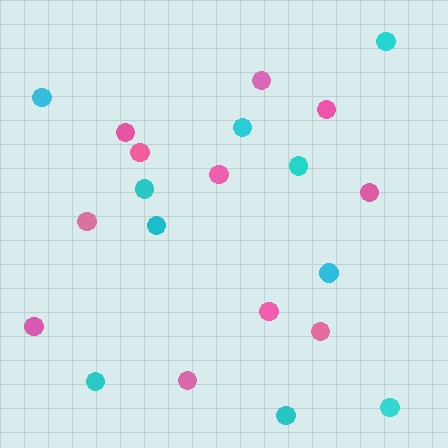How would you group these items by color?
There are 2 groups: one group of cyan circles (10) and one group of pink circles (11).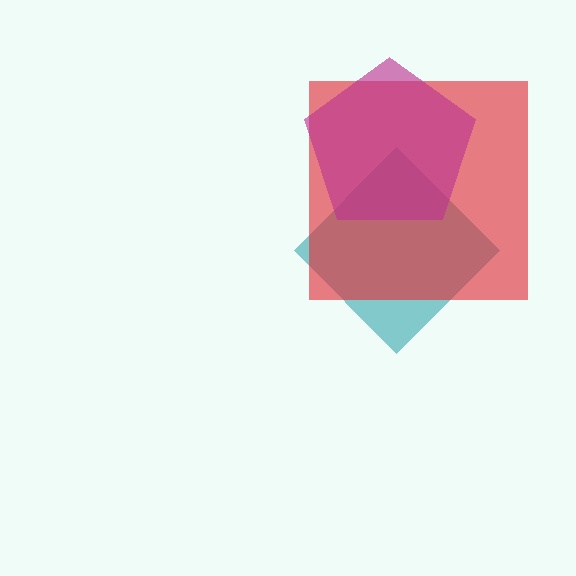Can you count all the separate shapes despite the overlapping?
Yes, there are 3 separate shapes.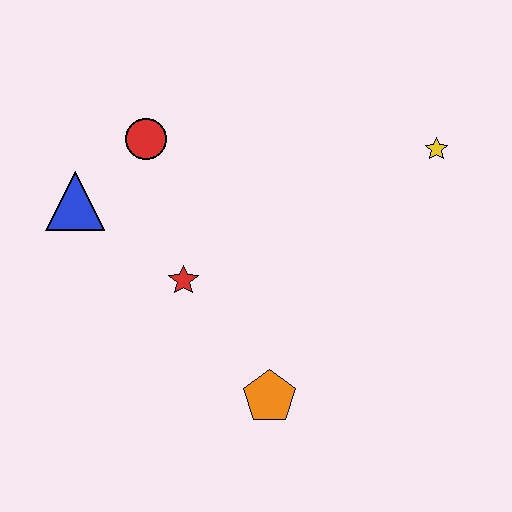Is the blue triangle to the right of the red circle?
No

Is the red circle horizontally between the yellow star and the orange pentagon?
No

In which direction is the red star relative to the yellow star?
The red star is to the left of the yellow star.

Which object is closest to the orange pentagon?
The red star is closest to the orange pentagon.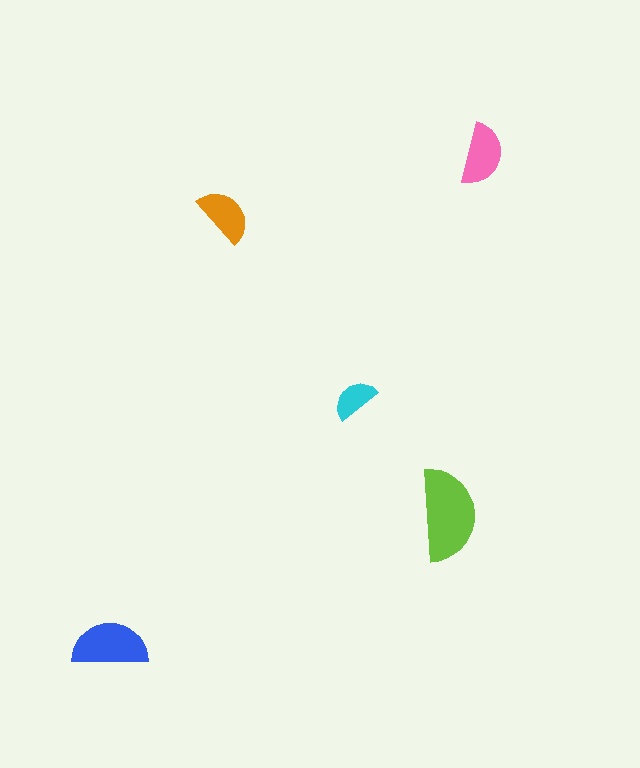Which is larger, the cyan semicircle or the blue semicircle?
The blue one.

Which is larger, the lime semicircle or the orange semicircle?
The lime one.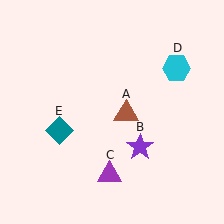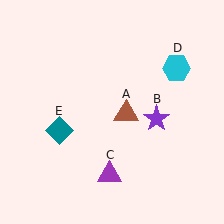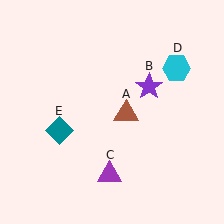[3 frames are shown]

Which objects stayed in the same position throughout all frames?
Brown triangle (object A) and purple triangle (object C) and cyan hexagon (object D) and teal diamond (object E) remained stationary.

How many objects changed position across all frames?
1 object changed position: purple star (object B).